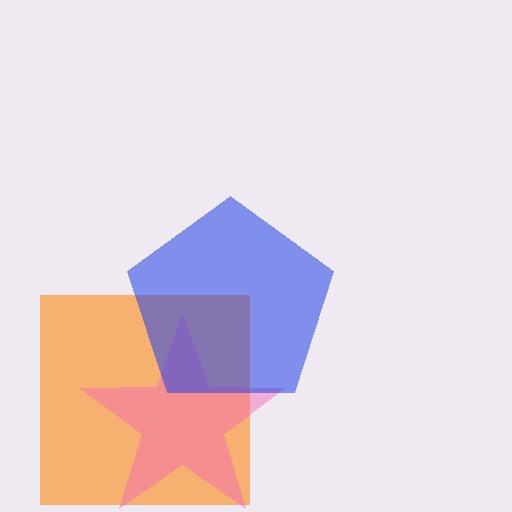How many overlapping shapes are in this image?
There are 3 overlapping shapes in the image.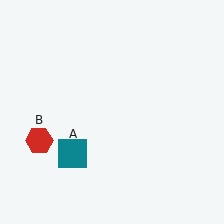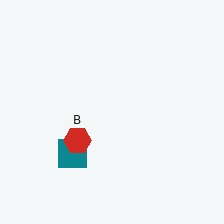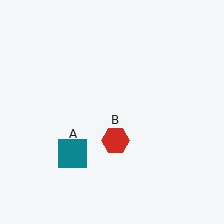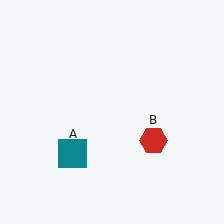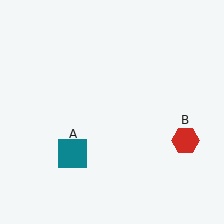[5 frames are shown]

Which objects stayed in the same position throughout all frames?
Teal square (object A) remained stationary.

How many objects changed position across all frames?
1 object changed position: red hexagon (object B).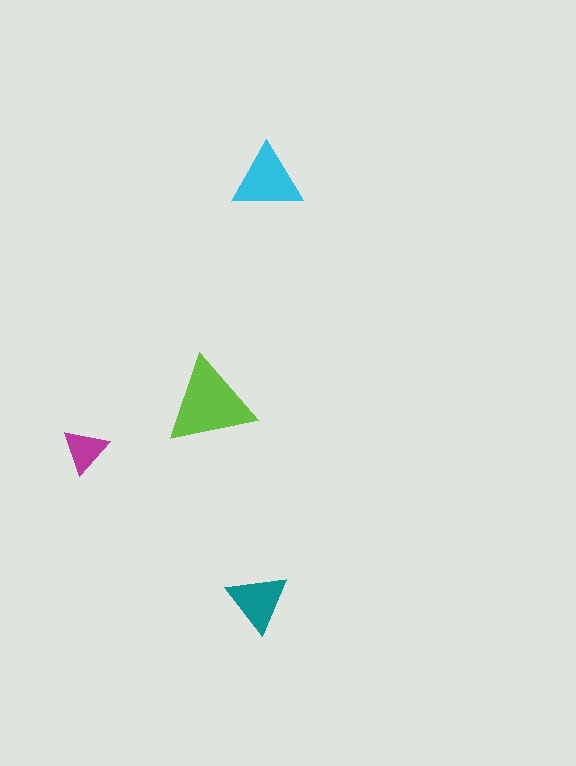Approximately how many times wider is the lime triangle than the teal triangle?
About 1.5 times wider.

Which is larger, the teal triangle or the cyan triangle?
The cyan one.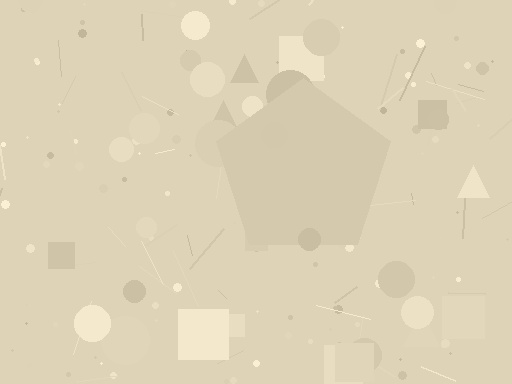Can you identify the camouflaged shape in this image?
The camouflaged shape is a pentagon.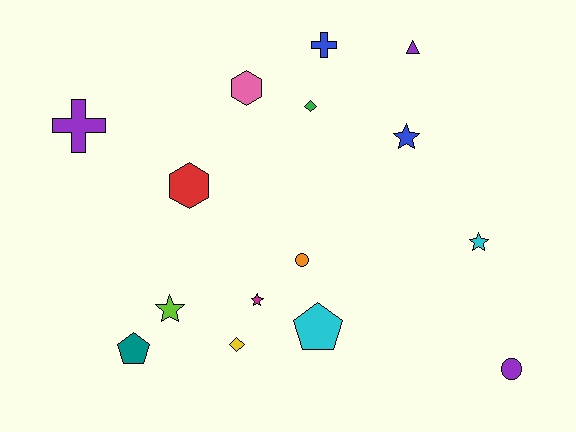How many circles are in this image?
There are 2 circles.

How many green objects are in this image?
There is 1 green object.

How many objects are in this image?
There are 15 objects.